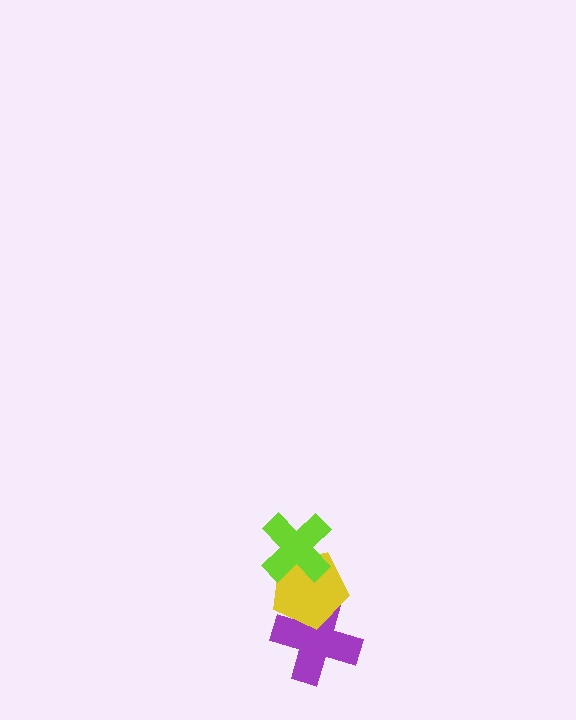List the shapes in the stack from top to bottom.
From top to bottom: the lime cross, the yellow pentagon, the purple cross.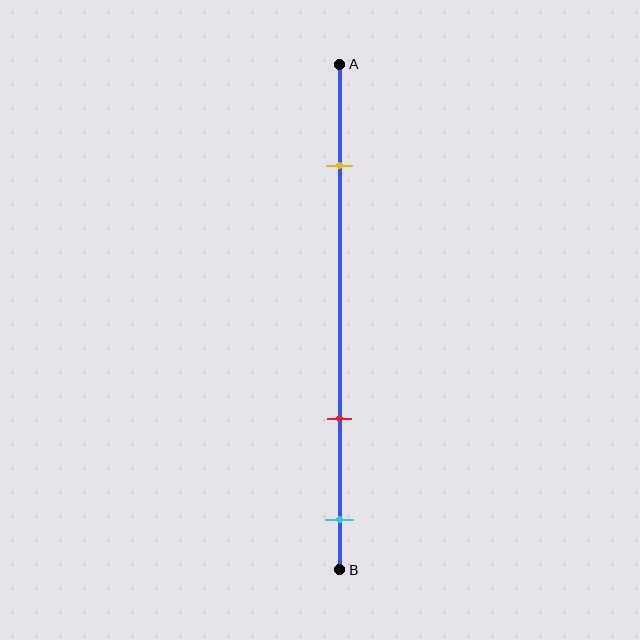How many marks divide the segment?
There are 3 marks dividing the segment.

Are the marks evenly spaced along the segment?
No, the marks are not evenly spaced.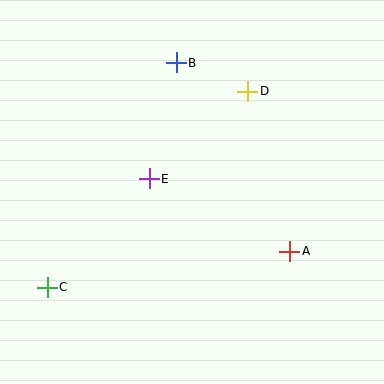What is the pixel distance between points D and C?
The distance between D and C is 281 pixels.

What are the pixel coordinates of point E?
Point E is at (149, 179).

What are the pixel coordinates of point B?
Point B is at (176, 63).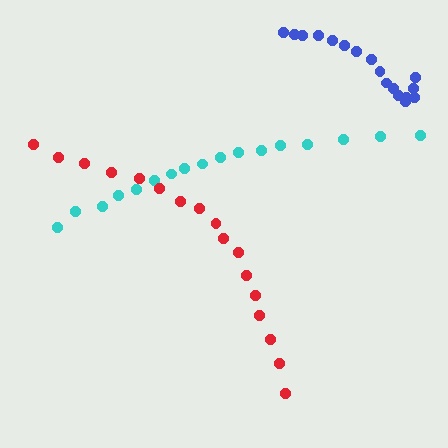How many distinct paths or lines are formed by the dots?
There are 3 distinct paths.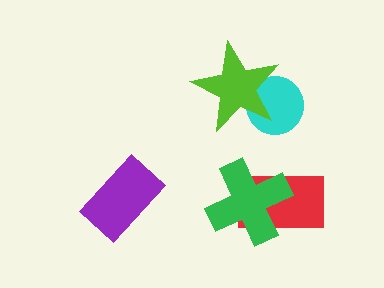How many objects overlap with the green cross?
1 object overlaps with the green cross.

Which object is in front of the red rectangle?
The green cross is in front of the red rectangle.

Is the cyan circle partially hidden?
Yes, it is partially covered by another shape.